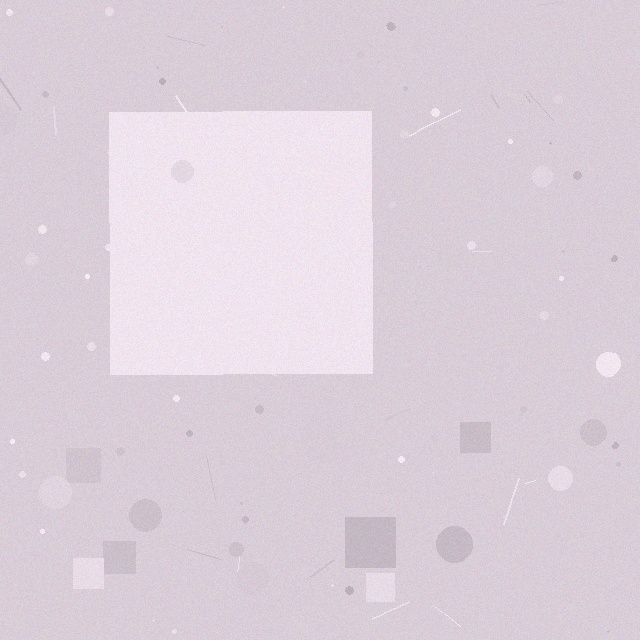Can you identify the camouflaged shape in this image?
The camouflaged shape is a square.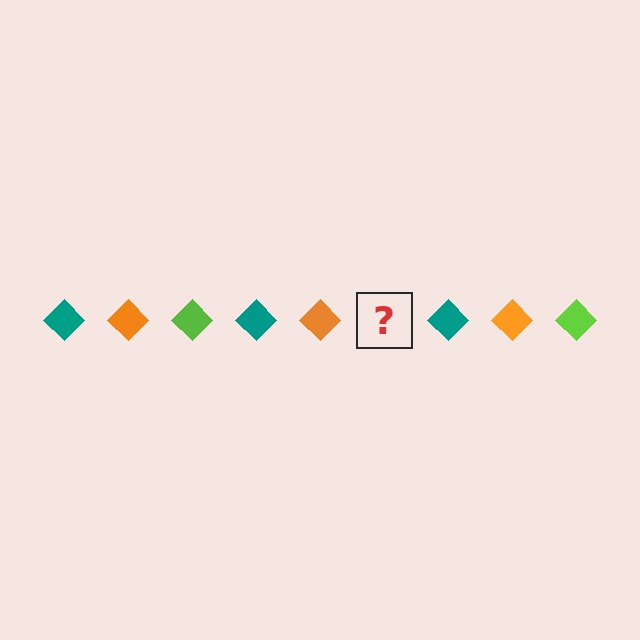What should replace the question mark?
The question mark should be replaced with a lime diamond.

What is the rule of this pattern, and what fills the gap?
The rule is that the pattern cycles through teal, orange, lime diamonds. The gap should be filled with a lime diamond.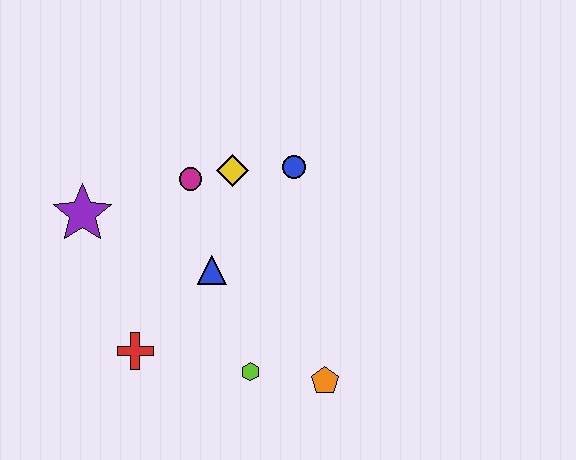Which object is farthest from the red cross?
The blue circle is farthest from the red cross.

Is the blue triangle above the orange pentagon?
Yes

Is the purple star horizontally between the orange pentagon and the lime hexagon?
No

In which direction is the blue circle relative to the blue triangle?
The blue circle is above the blue triangle.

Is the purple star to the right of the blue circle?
No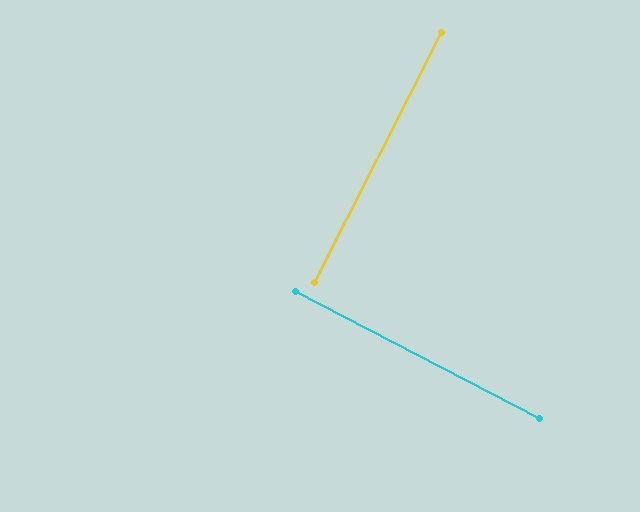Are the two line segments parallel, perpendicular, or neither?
Perpendicular — they meet at approximately 89°.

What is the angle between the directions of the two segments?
Approximately 89 degrees.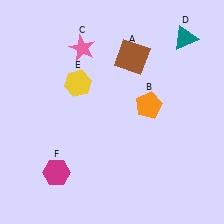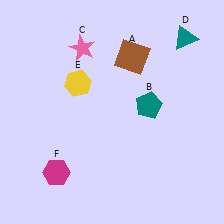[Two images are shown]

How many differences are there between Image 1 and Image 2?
There is 1 difference between the two images.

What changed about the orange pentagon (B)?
In Image 1, B is orange. In Image 2, it changed to teal.